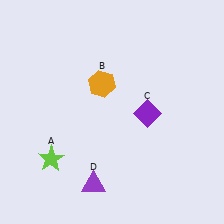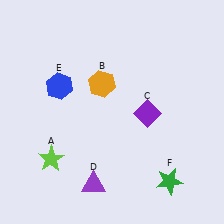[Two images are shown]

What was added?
A blue hexagon (E), a green star (F) were added in Image 2.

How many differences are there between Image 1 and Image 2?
There are 2 differences between the two images.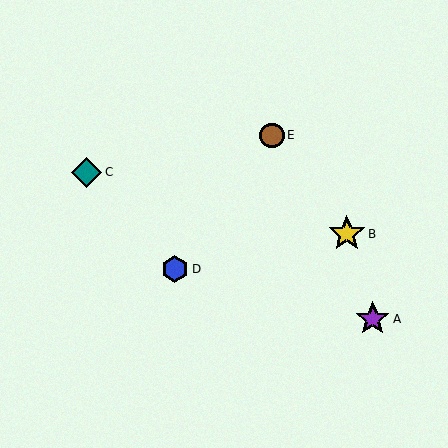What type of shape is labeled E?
Shape E is a brown circle.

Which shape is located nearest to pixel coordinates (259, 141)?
The brown circle (labeled E) at (272, 136) is nearest to that location.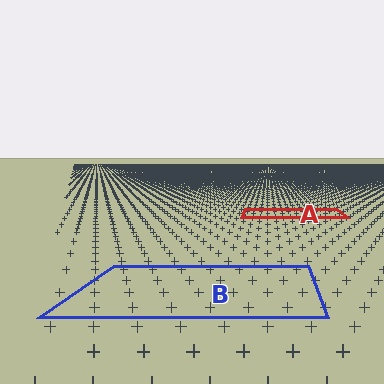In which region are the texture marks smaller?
The texture marks are smaller in region A, because it is farther away.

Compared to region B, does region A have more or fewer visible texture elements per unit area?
Region A has more texture elements per unit area — they are packed more densely because it is farther away.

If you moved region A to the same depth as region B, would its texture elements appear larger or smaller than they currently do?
They would appear larger. At a closer depth, the same texture elements are projected at a bigger on-screen size.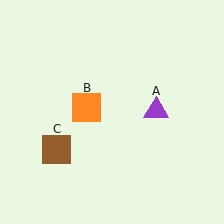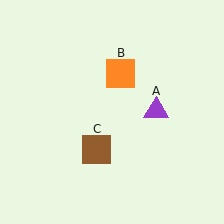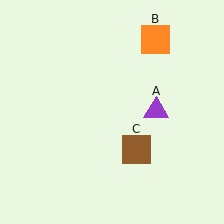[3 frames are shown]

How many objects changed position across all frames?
2 objects changed position: orange square (object B), brown square (object C).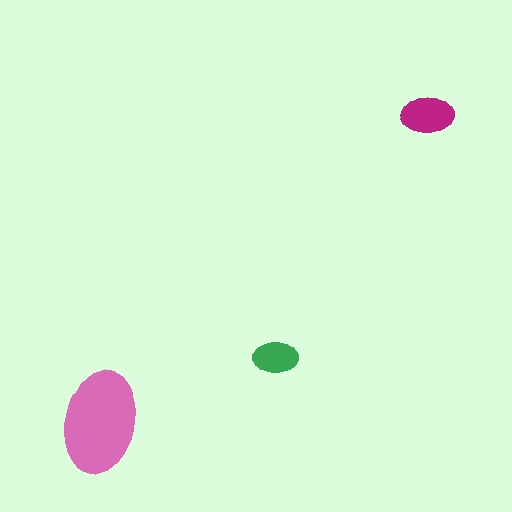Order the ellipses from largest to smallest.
the pink one, the magenta one, the green one.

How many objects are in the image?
There are 3 objects in the image.